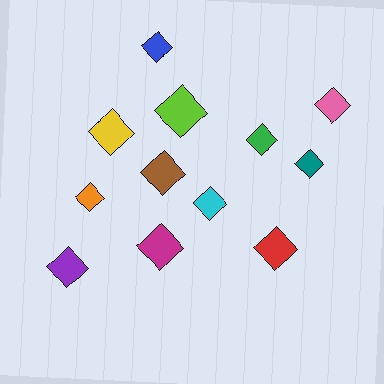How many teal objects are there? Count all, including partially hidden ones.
There is 1 teal object.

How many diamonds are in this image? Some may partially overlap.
There are 12 diamonds.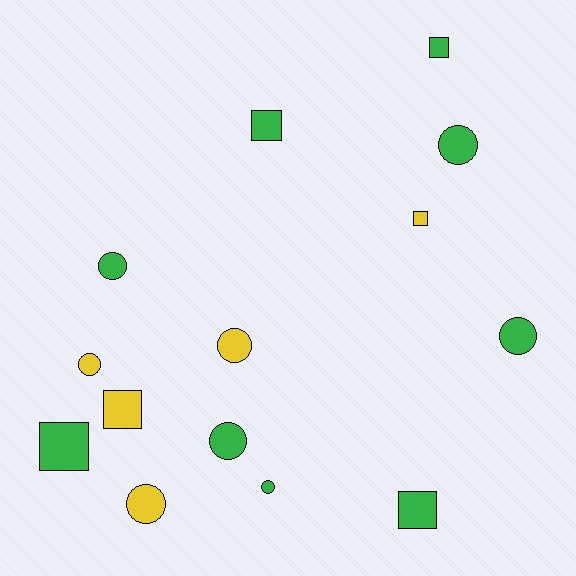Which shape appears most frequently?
Circle, with 8 objects.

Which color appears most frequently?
Green, with 9 objects.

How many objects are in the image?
There are 14 objects.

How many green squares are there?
There are 4 green squares.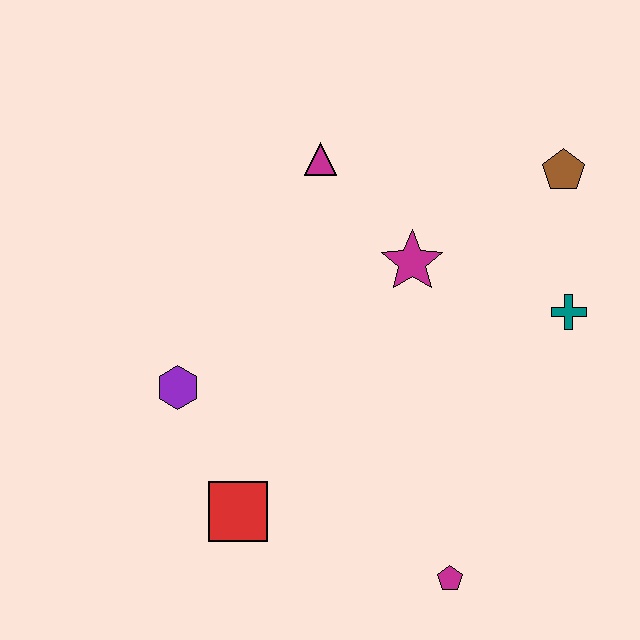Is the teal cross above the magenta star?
No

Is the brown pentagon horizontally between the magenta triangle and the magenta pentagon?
No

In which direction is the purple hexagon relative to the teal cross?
The purple hexagon is to the left of the teal cross.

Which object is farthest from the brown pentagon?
The red square is farthest from the brown pentagon.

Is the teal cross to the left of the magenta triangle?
No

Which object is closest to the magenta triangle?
The magenta star is closest to the magenta triangle.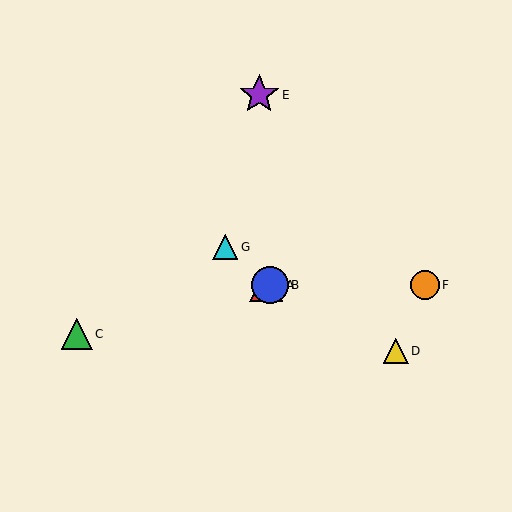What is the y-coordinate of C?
Object C is at y≈334.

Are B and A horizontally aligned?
Yes, both are at y≈285.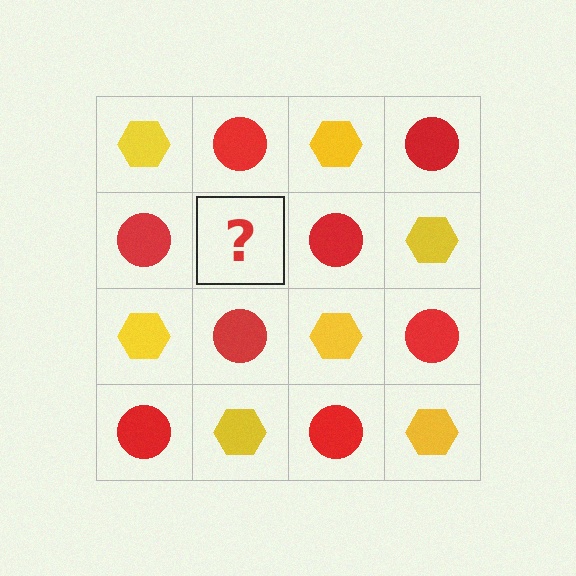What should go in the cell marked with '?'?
The missing cell should contain a yellow hexagon.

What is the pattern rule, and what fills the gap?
The rule is that it alternates yellow hexagon and red circle in a checkerboard pattern. The gap should be filled with a yellow hexagon.